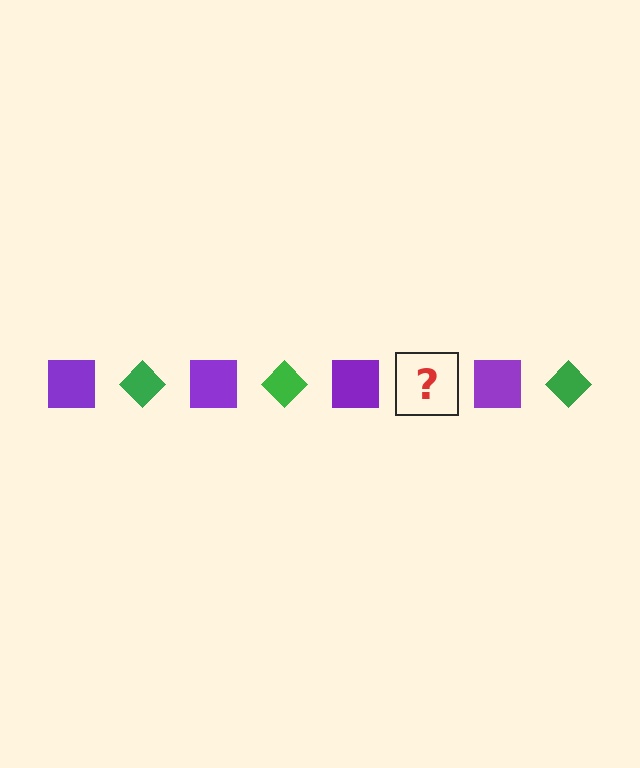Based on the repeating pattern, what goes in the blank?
The blank should be a green diamond.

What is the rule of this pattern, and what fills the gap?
The rule is that the pattern alternates between purple square and green diamond. The gap should be filled with a green diamond.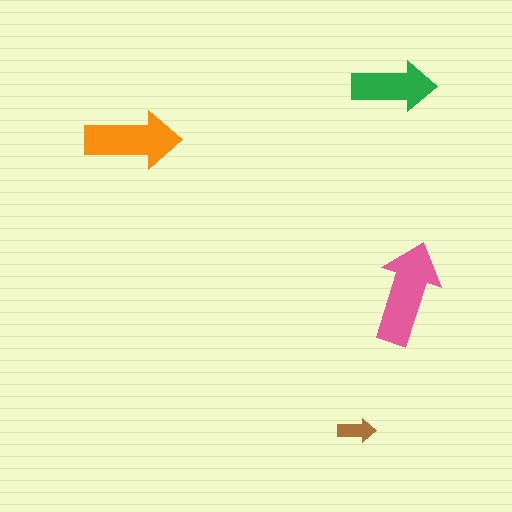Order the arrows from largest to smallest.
the pink one, the orange one, the green one, the brown one.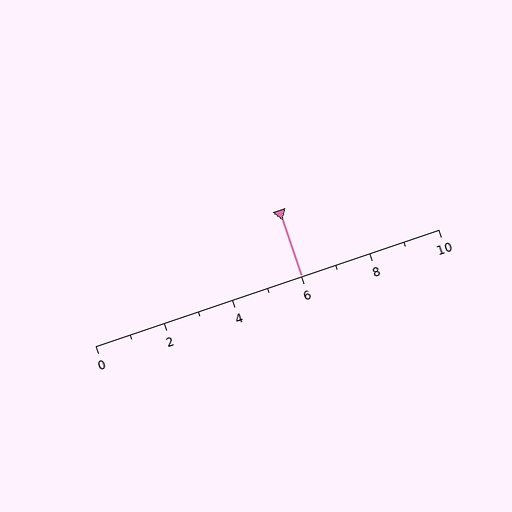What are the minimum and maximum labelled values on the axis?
The axis runs from 0 to 10.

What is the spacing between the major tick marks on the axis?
The major ticks are spaced 2 apart.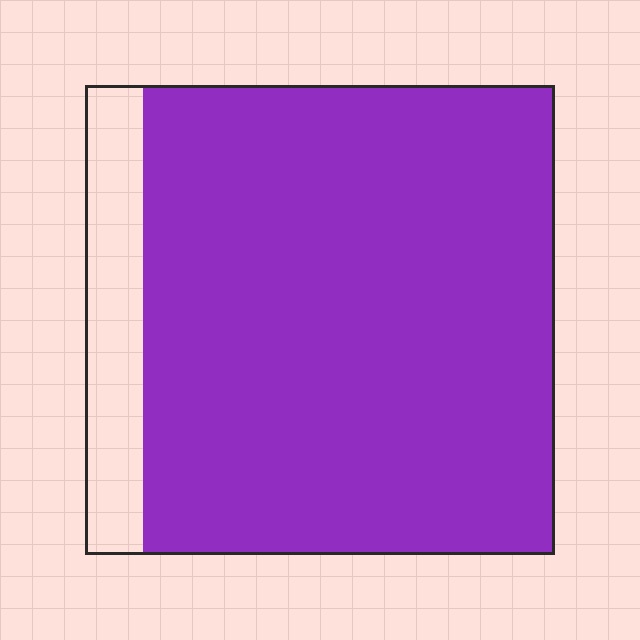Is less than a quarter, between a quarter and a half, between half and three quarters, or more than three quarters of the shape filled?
More than three quarters.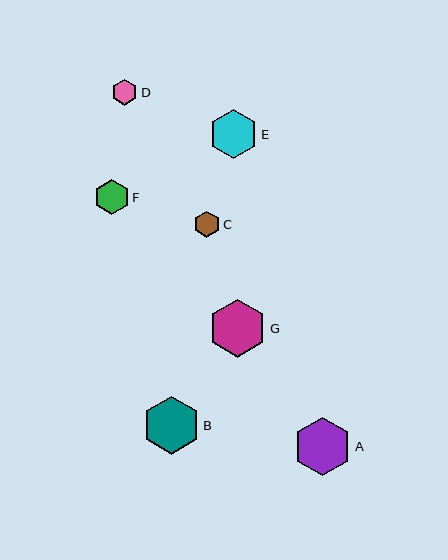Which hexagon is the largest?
Hexagon A is the largest with a size of approximately 58 pixels.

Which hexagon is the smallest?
Hexagon D is the smallest with a size of approximately 26 pixels.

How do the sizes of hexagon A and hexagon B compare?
Hexagon A and hexagon B are approximately the same size.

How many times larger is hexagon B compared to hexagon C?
Hexagon B is approximately 2.2 times the size of hexagon C.